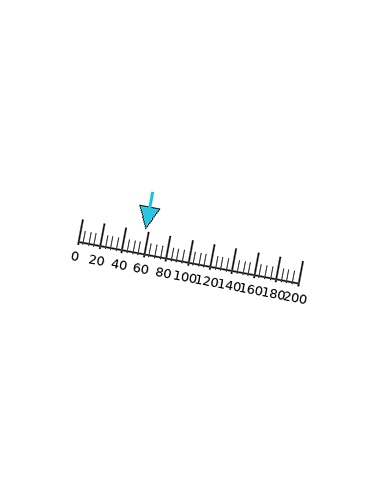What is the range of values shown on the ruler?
The ruler shows values from 0 to 200.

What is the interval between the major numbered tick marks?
The major tick marks are spaced 20 units apart.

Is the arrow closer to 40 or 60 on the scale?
The arrow is closer to 60.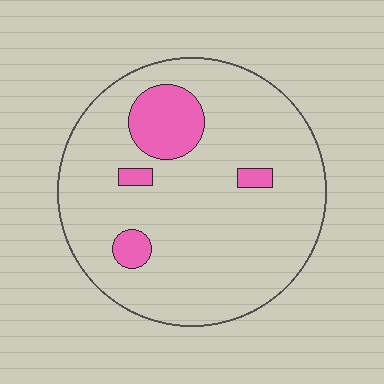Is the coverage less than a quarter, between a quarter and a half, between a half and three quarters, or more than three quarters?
Less than a quarter.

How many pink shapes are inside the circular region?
4.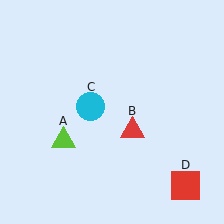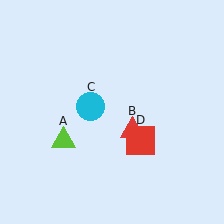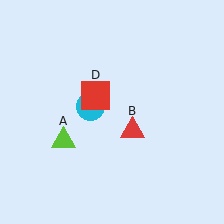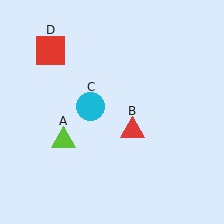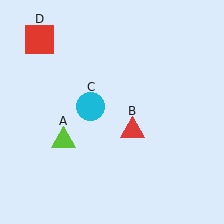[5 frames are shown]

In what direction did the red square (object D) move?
The red square (object D) moved up and to the left.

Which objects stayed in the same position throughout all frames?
Lime triangle (object A) and red triangle (object B) and cyan circle (object C) remained stationary.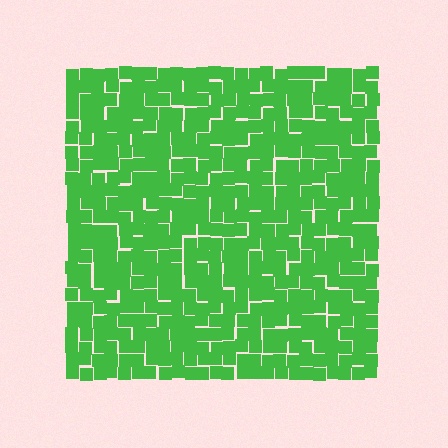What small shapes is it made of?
It is made of small squares.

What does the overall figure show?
The overall figure shows a square.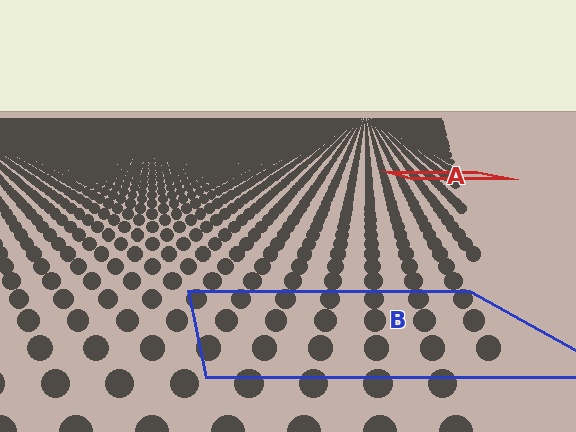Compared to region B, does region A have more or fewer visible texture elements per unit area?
Region A has more texture elements per unit area — they are packed more densely because it is farther away.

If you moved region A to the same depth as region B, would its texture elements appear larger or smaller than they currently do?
They would appear larger. At a closer depth, the same texture elements are projected at a bigger on-screen size.